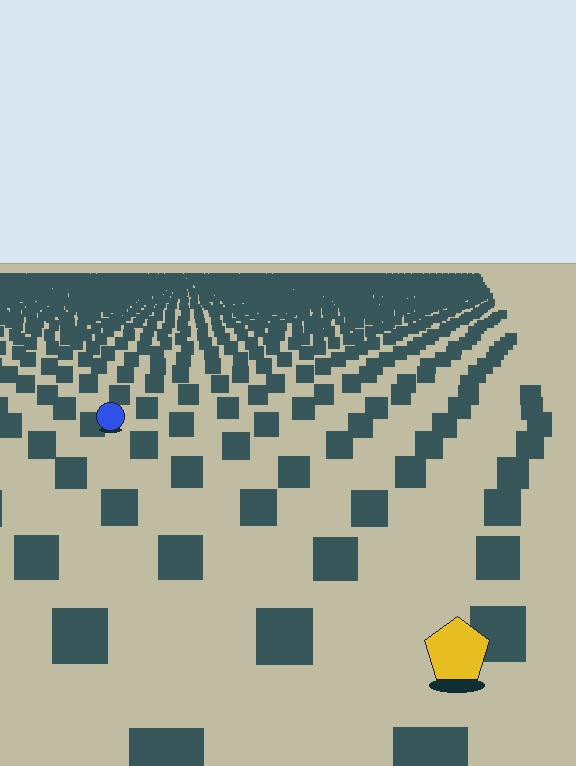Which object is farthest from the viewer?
The blue circle is farthest from the viewer. It appears smaller and the ground texture around it is denser.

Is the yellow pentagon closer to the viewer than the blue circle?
Yes. The yellow pentagon is closer — you can tell from the texture gradient: the ground texture is coarser near it.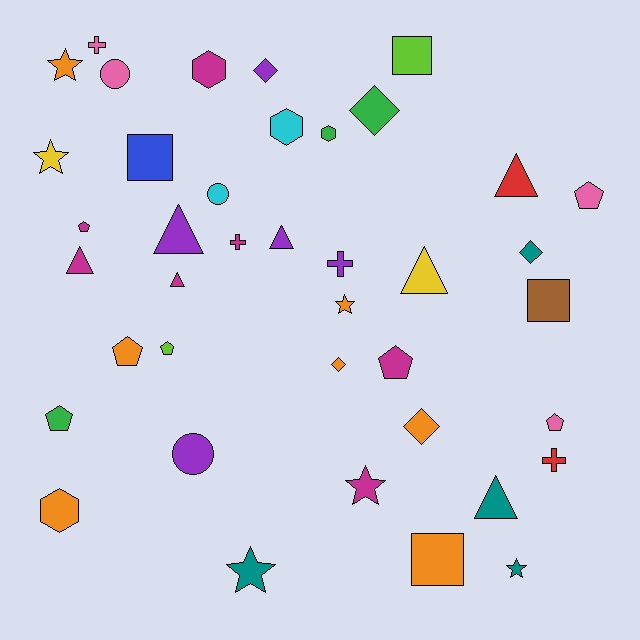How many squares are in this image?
There are 4 squares.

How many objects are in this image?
There are 40 objects.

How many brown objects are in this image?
There is 1 brown object.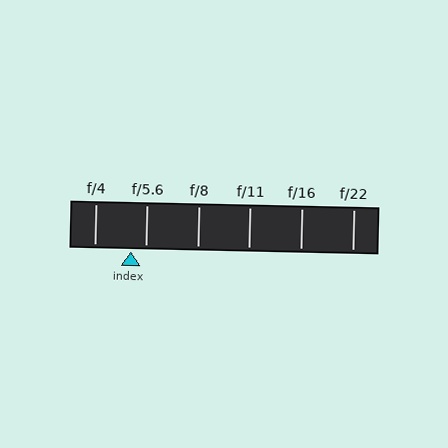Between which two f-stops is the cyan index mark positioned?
The index mark is between f/4 and f/5.6.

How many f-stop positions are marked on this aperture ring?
There are 6 f-stop positions marked.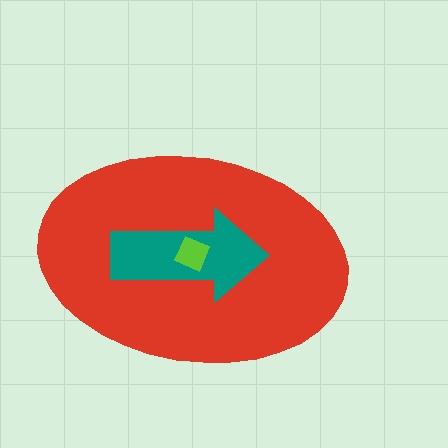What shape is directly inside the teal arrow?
The lime diamond.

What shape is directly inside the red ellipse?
The teal arrow.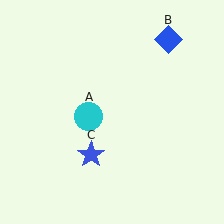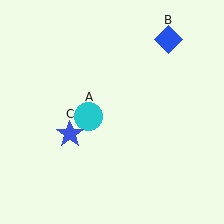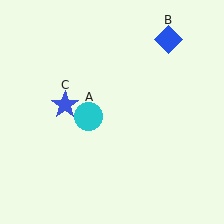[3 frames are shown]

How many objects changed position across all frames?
1 object changed position: blue star (object C).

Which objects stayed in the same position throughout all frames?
Cyan circle (object A) and blue diamond (object B) remained stationary.